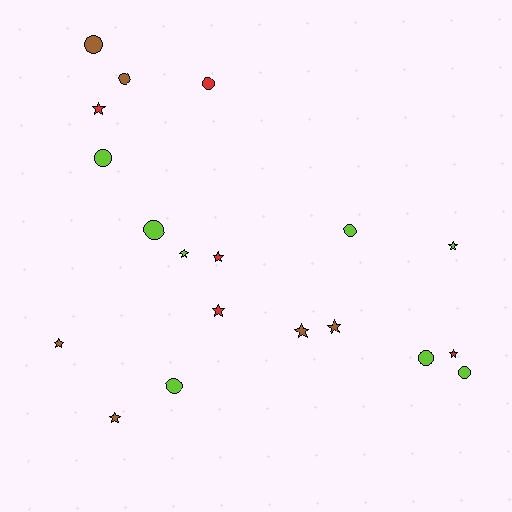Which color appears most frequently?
Lime, with 8 objects.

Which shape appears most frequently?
Star, with 10 objects.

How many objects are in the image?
There are 19 objects.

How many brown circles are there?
There are 2 brown circles.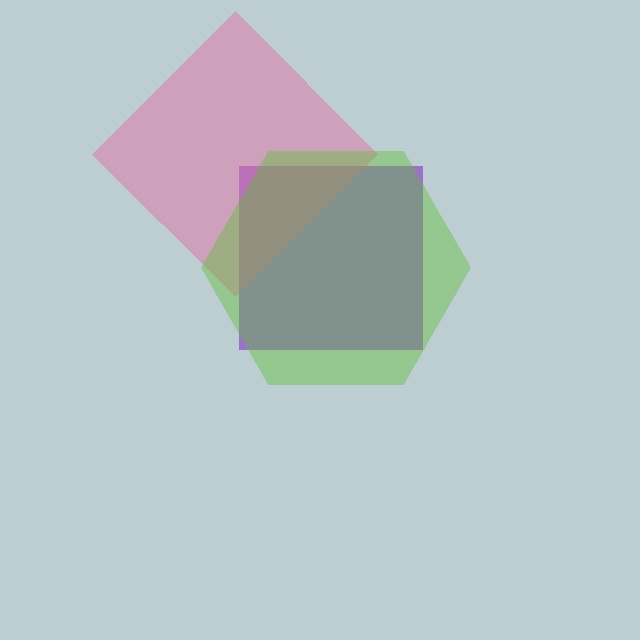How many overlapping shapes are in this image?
There are 3 overlapping shapes in the image.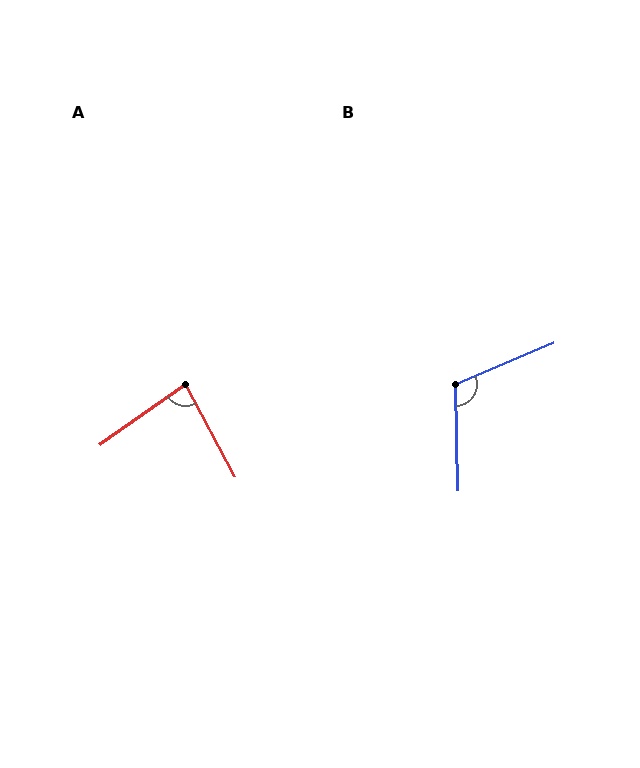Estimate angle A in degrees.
Approximately 83 degrees.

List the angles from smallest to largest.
A (83°), B (112°).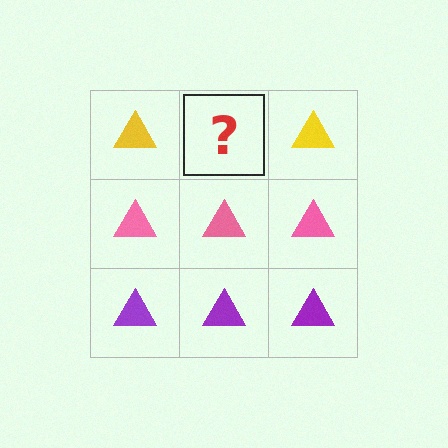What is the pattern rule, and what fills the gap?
The rule is that each row has a consistent color. The gap should be filled with a yellow triangle.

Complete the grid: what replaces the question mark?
The question mark should be replaced with a yellow triangle.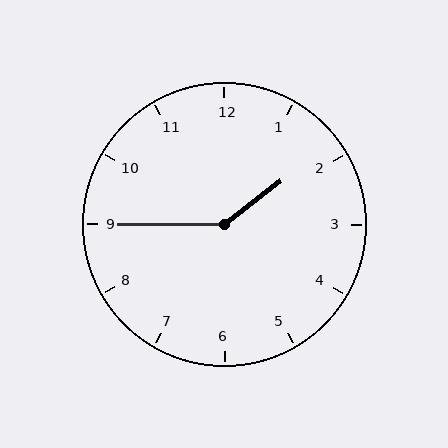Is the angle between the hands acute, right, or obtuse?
It is obtuse.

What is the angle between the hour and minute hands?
Approximately 142 degrees.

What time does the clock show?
1:45.